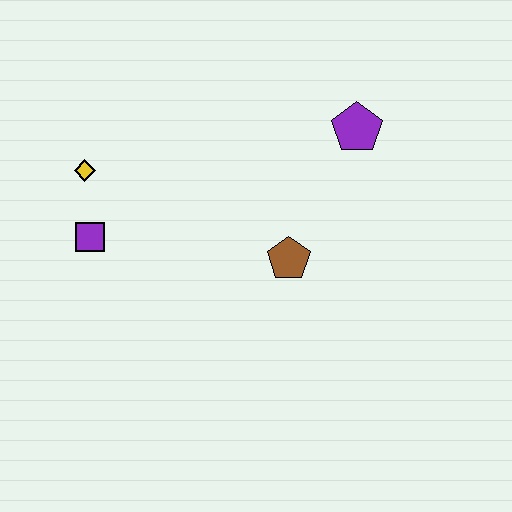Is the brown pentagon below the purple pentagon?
Yes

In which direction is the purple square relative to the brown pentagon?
The purple square is to the left of the brown pentagon.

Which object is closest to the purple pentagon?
The brown pentagon is closest to the purple pentagon.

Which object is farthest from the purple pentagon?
The purple square is farthest from the purple pentagon.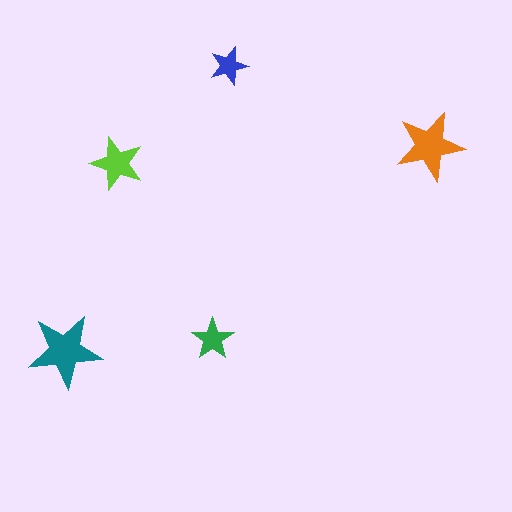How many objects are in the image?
There are 5 objects in the image.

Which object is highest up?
The blue star is topmost.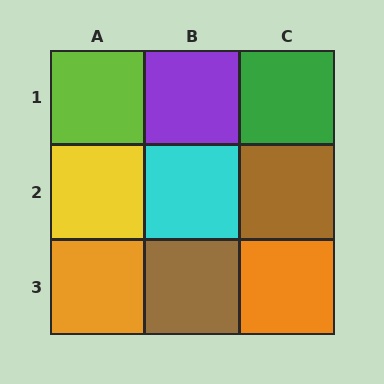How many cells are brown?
2 cells are brown.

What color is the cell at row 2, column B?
Cyan.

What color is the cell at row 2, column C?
Brown.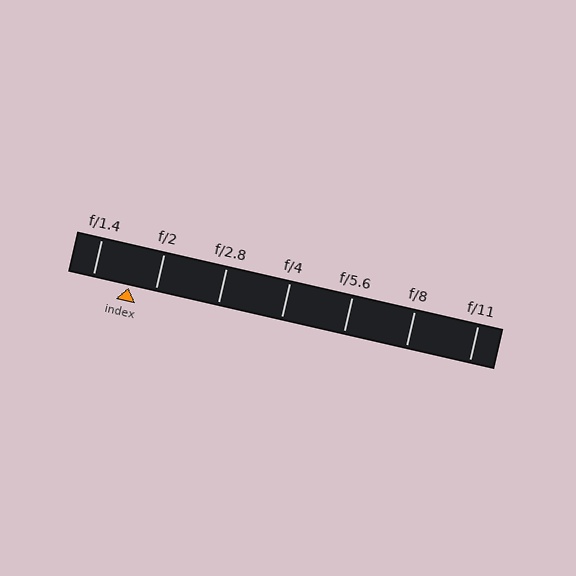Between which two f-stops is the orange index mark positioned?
The index mark is between f/1.4 and f/2.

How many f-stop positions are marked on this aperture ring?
There are 7 f-stop positions marked.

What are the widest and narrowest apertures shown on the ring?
The widest aperture shown is f/1.4 and the narrowest is f/11.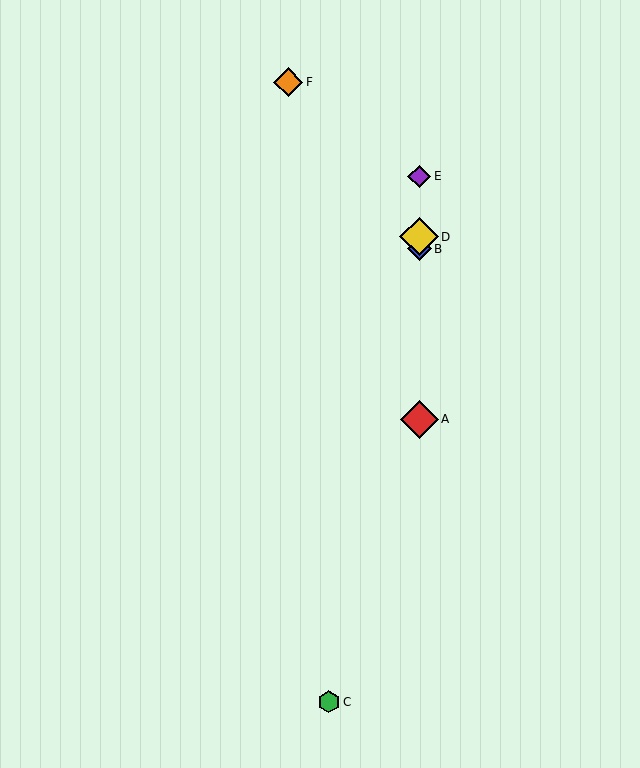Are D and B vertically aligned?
Yes, both are at x≈419.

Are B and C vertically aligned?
No, B is at x≈419 and C is at x≈329.